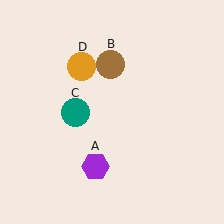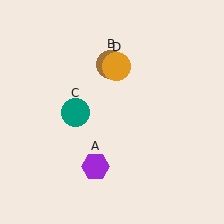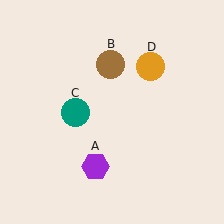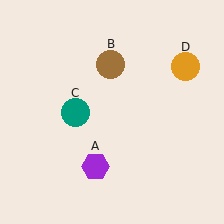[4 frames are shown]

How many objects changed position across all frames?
1 object changed position: orange circle (object D).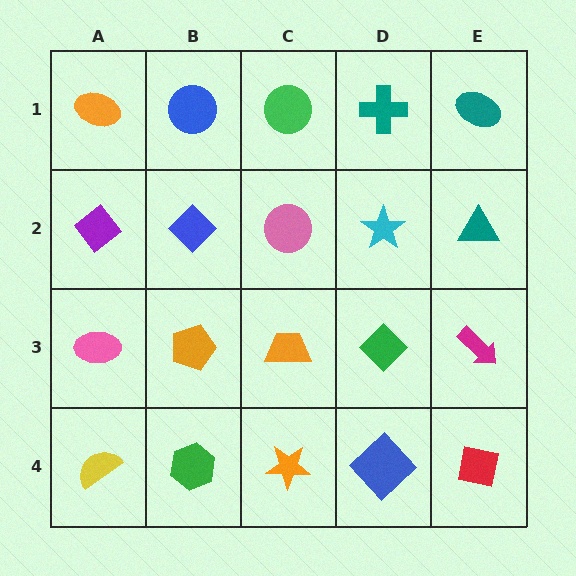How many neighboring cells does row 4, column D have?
3.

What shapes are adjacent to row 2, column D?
A teal cross (row 1, column D), a green diamond (row 3, column D), a pink circle (row 2, column C), a teal triangle (row 2, column E).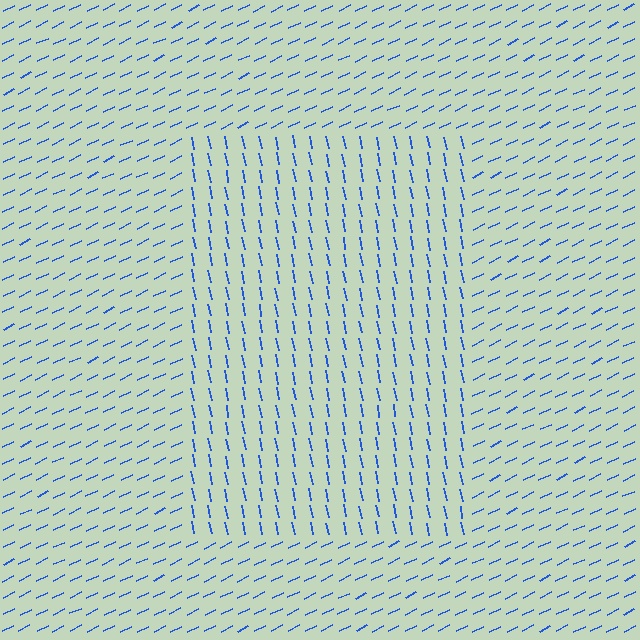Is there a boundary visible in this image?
Yes, there is a texture boundary formed by a change in line orientation.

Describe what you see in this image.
The image is filled with small blue line segments. A rectangle region in the image has lines oriented differently from the surrounding lines, creating a visible texture boundary.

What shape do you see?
I see a rectangle.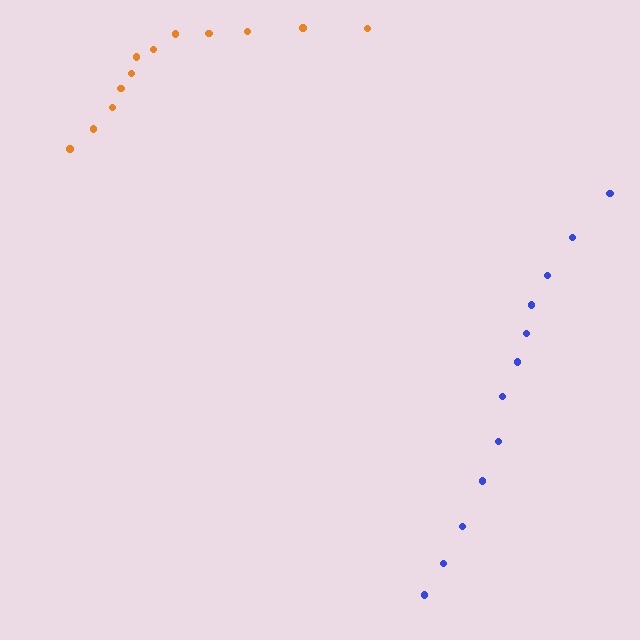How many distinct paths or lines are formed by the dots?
There are 2 distinct paths.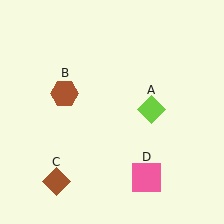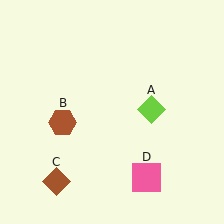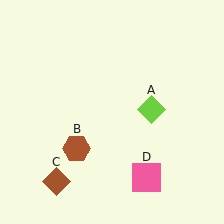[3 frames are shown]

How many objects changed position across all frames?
1 object changed position: brown hexagon (object B).